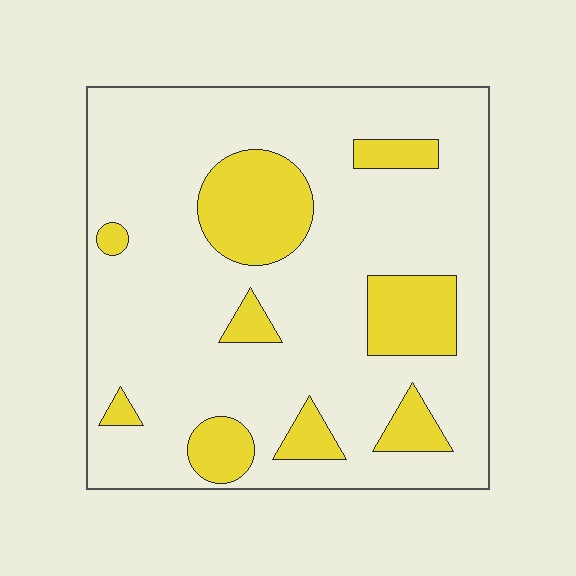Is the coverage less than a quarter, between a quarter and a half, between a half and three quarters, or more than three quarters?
Less than a quarter.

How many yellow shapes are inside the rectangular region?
9.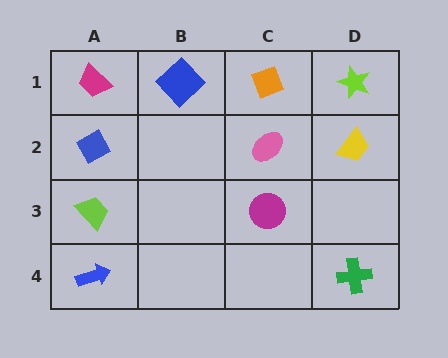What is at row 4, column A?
A blue arrow.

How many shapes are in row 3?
2 shapes.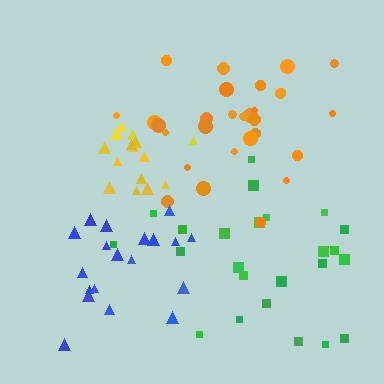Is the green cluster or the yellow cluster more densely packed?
Yellow.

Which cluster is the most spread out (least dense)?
Green.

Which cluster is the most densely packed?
Yellow.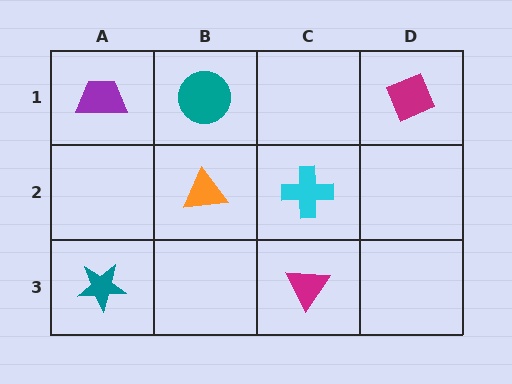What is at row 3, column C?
A magenta triangle.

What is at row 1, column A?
A purple trapezoid.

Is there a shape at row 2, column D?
No, that cell is empty.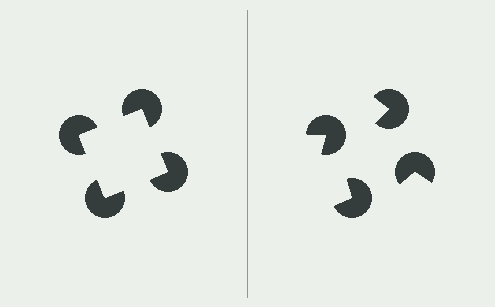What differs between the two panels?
The pac-man discs are positioned identically on both sides; only the wedge orientations differ. On the left they align to a square; on the right they are misaligned.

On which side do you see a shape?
An illusory square appears on the left side. On the right side the wedge cuts are rotated, so no coherent shape forms.